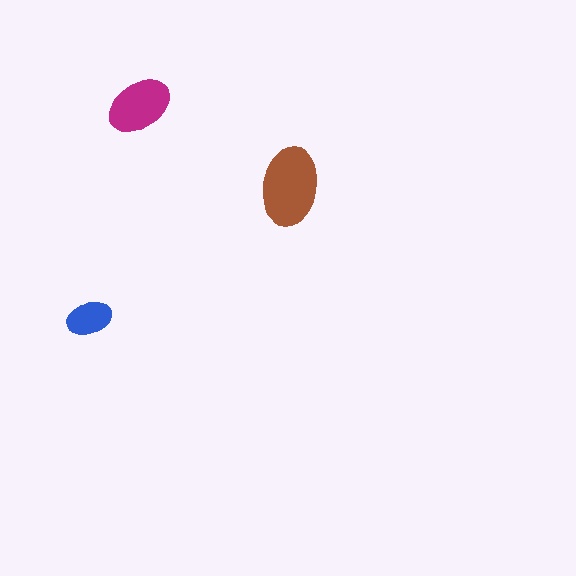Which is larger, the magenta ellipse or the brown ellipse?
The brown one.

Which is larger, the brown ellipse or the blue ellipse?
The brown one.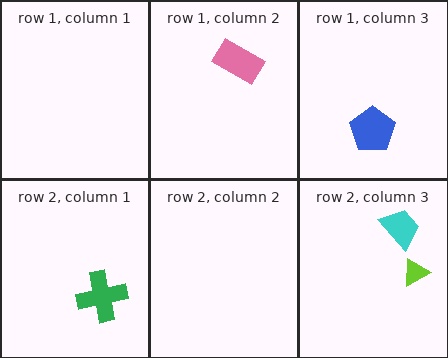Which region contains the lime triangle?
The row 2, column 3 region.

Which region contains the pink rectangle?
The row 1, column 2 region.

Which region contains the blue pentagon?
The row 1, column 3 region.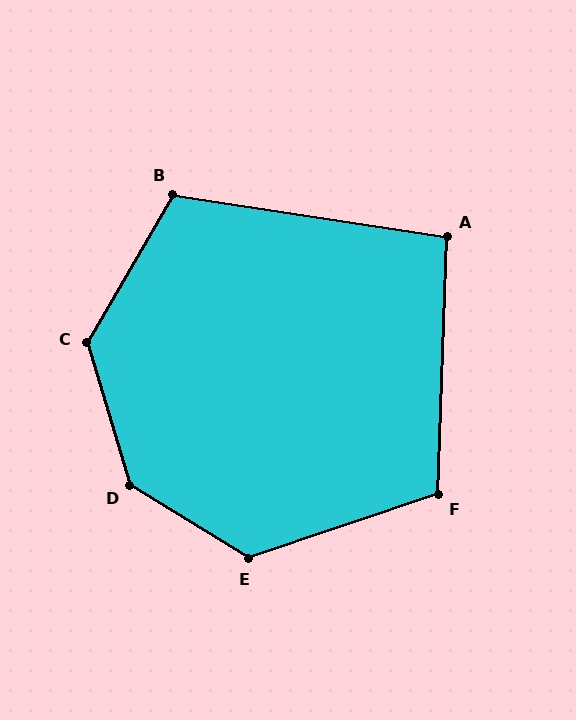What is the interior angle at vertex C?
Approximately 133 degrees (obtuse).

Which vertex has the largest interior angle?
D, at approximately 138 degrees.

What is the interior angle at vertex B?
Approximately 111 degrees (obtuse).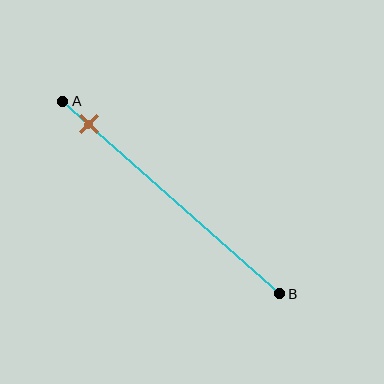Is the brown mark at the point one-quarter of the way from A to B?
No, the mark is at about 10% from A, not at the 25% one-quarter point.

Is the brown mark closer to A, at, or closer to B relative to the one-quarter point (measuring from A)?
The brown mark is closer to point A than the one-quarter point of segment AB.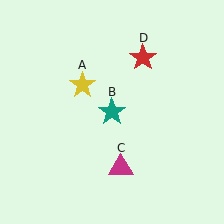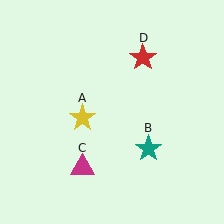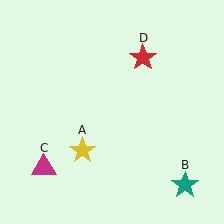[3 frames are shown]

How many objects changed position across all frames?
3 objects changed position: yellow star (object A), teal star (object B), magenta triangle (object C).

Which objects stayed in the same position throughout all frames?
Red star (object D) remained stationary.